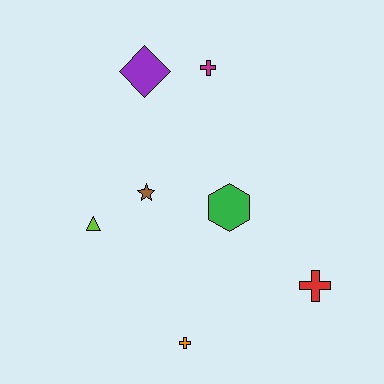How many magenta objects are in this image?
There is 1 magenta object.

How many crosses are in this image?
There are 3 crosses.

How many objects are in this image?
There are 7 objects.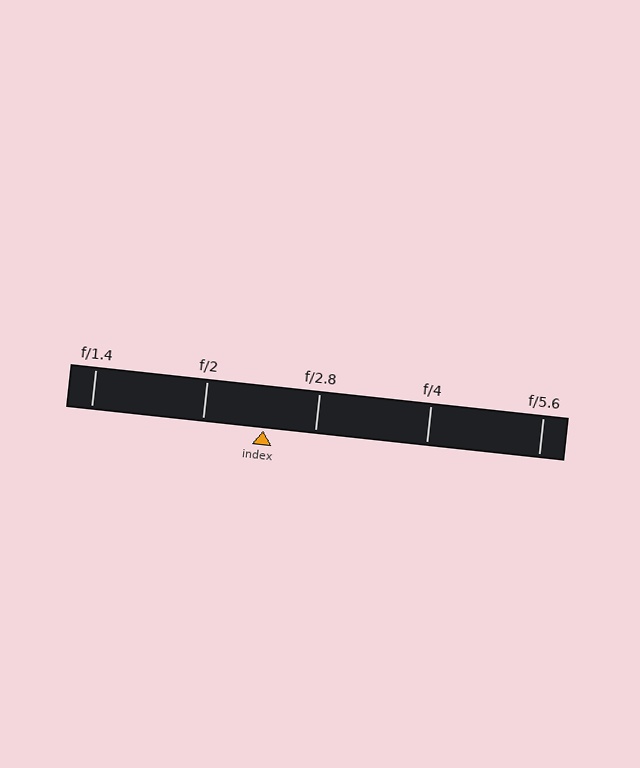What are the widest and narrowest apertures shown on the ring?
The widest aperture shown is f/1.4 and the narrowest is f/5.6.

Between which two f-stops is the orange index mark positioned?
The index mark is between f/2 and f/2.8.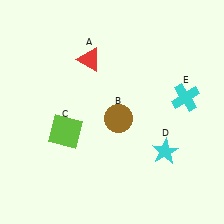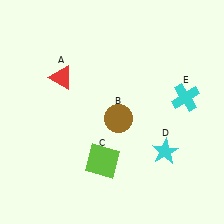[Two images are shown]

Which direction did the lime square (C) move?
The lime square (C) moved right.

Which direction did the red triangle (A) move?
The red triangle (A) moved left.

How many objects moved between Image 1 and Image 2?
2 objects moved between the two images.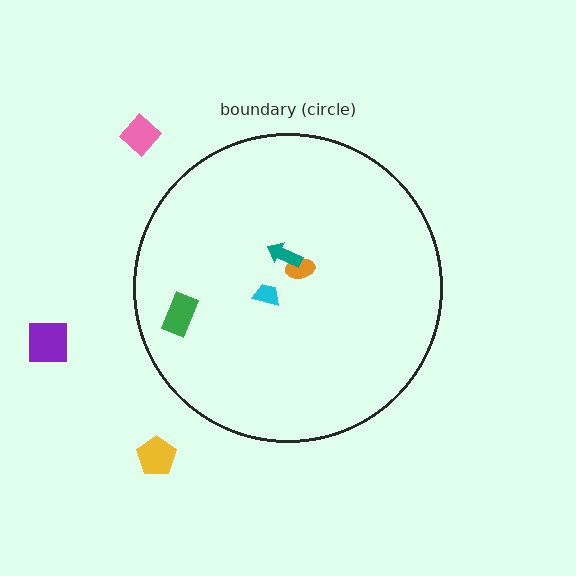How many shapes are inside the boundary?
4 inside, 3 outside.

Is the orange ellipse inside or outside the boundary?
Inside.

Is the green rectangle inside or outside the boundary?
Inside.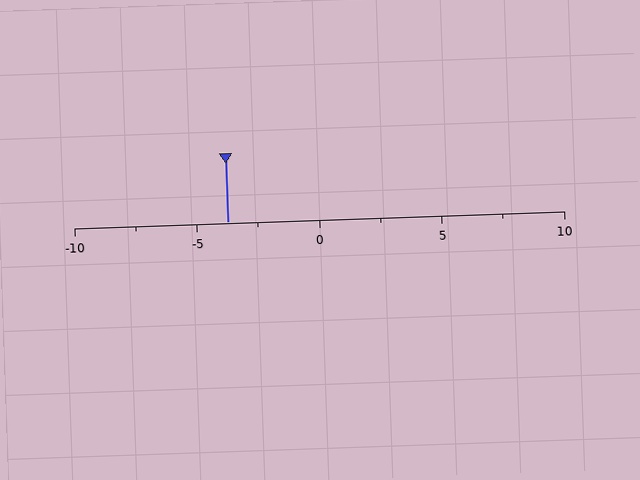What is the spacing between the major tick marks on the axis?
The major ticks are spaced 5 apart.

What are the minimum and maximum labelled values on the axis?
The axis runs from -10 to 10.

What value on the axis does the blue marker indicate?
The marker indicates approximately -3.8.